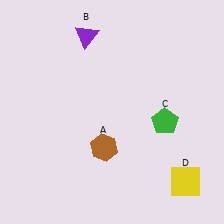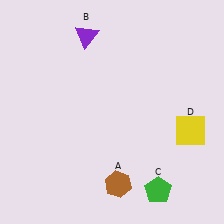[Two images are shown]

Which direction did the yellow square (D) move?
The yellow square (D) moved up.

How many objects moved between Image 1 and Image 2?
3 objects moved between the two images.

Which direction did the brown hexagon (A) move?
The brown hexagon (A) moved down.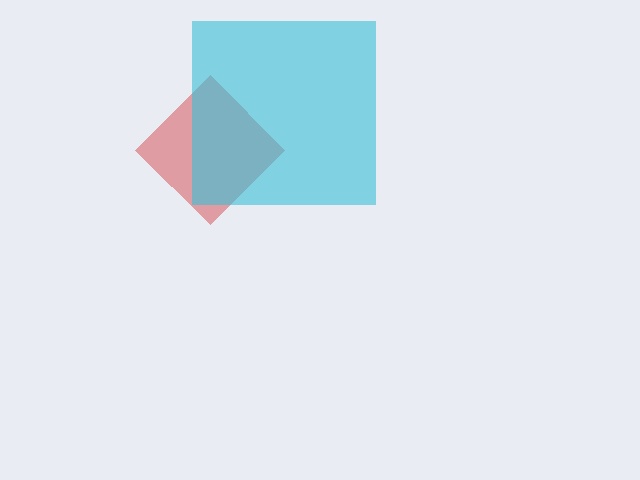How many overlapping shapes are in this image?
There are 2 overlapping shapes in the image.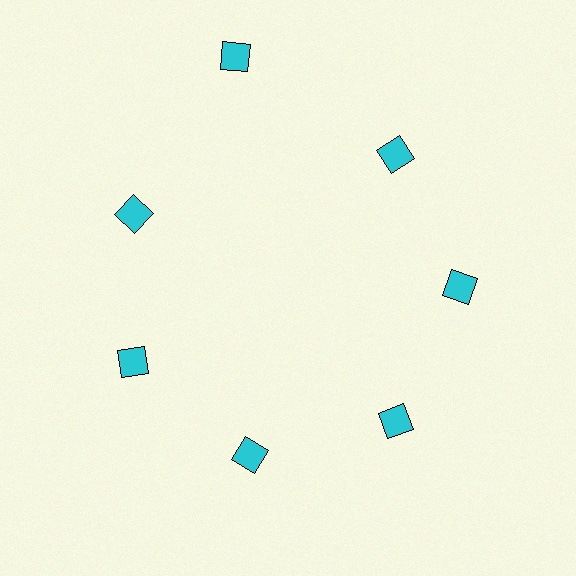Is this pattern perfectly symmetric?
No. The 7 cyan squares are arranged in a ring, but one element near the 12 o'clock position is pushed outward from the center, breaking the 7-fold rotational symmetry.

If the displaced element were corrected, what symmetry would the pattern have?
It would have 7-fold rotational symmetry — the pattern would map onto itself every 51 degrees.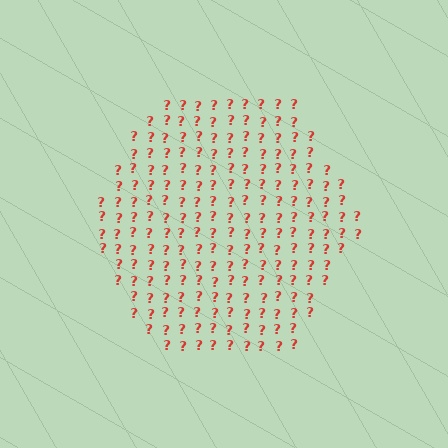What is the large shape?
The large shape is a hexagon.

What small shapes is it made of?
It is made of small question marks.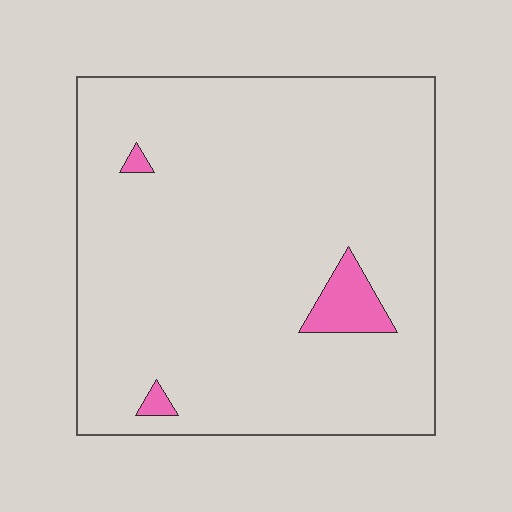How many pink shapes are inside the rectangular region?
3.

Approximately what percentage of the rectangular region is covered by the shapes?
Approximately 5%.